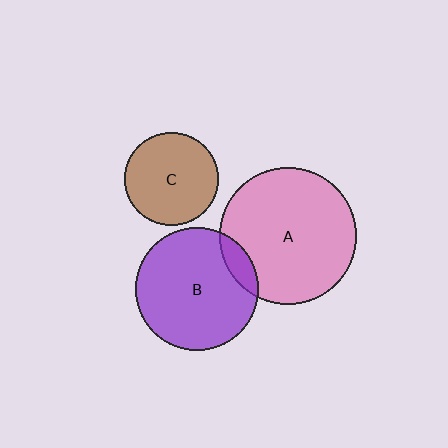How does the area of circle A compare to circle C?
Approximately 2.2 times.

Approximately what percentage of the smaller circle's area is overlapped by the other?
Approximately 10%.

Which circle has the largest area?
Circle A (pink).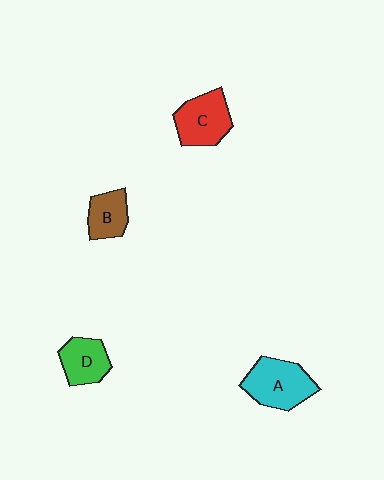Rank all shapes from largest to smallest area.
From largest to smallest: A (cyan), C (red), D (green), B (brown).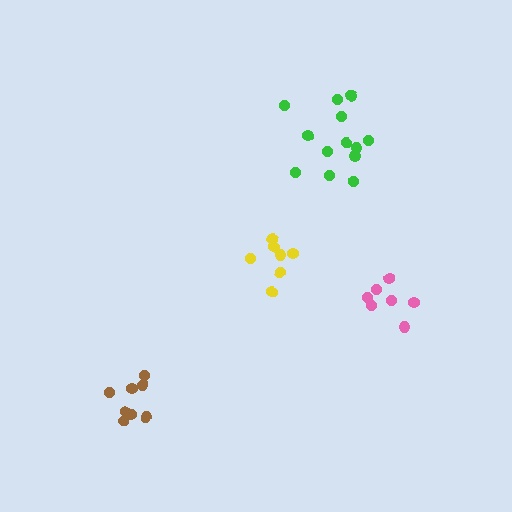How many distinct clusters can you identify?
There are 4 distinct clusters.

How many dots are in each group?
Group 1: 7 dots, Group 2: 7 dots, Group 3: 8 dots, Group 4: 13 dots (35 total).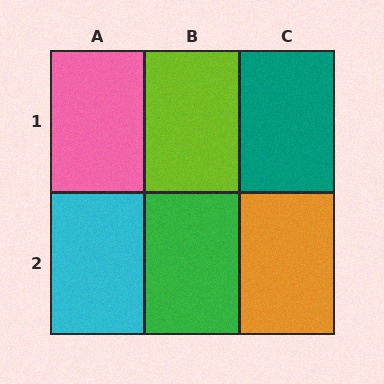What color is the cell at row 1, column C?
Teal.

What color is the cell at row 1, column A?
Pink.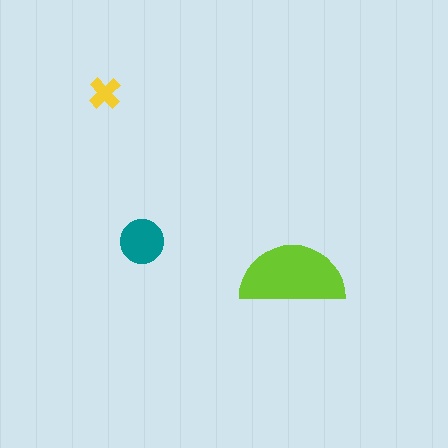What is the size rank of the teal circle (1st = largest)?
2nd.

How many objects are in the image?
There are 3 objects in the image.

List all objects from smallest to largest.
The yellow cross, the teal circle, the lime semicircle.